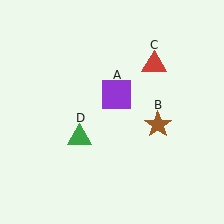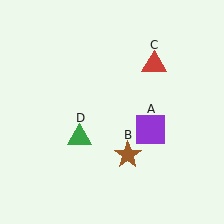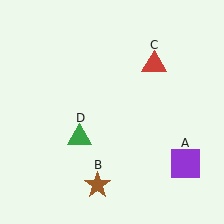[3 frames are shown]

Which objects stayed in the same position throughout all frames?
Red triangle (object C) and green triangle (object D) remained stationary.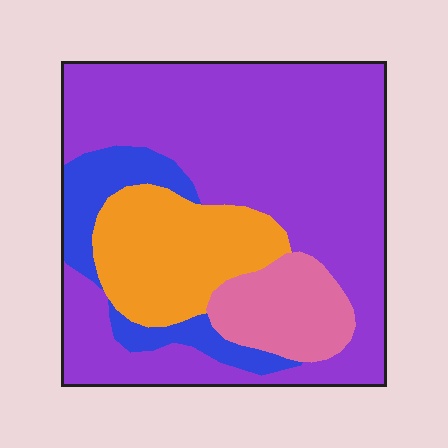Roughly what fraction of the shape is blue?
Blue covers around 10% of the shape.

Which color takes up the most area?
Purple, at roughly 60%.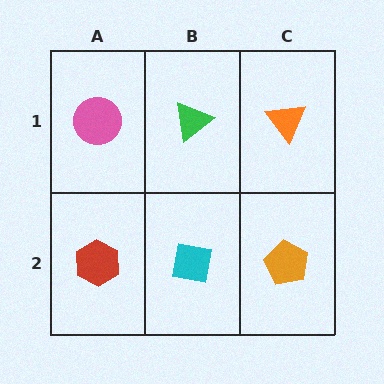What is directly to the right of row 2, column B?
An orange pentagon.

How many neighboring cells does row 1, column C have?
2.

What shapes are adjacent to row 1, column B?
A cyan square (row 2, column B), a pink circle (row 1, column A), an orange triangle (row 1, column C).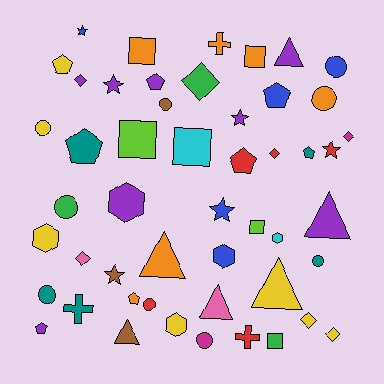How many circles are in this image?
There are 9 circles.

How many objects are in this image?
There are 50 objects.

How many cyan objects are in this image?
There are 2 cyan objects.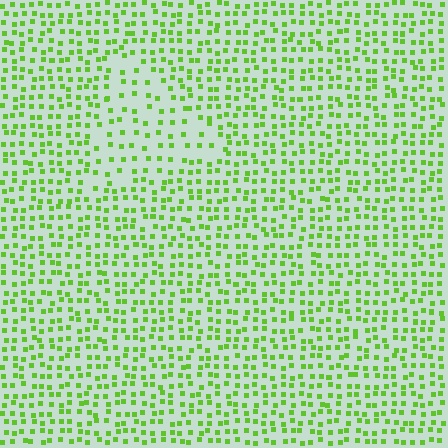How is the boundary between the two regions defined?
The boundary is defined by a change in element density (approximately 1.9x ratio). All elements are the same color, size, and shape.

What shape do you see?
I see a triangle.